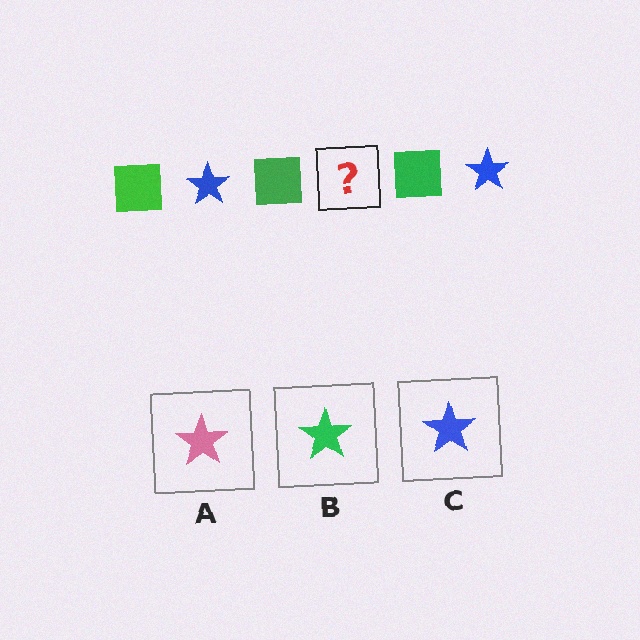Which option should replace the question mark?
Option C.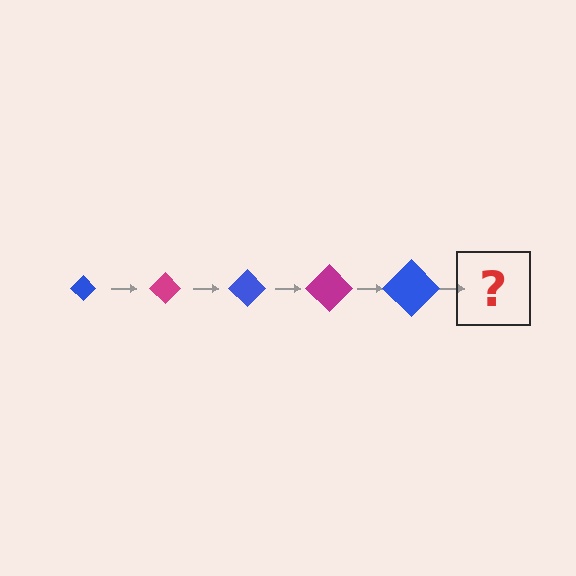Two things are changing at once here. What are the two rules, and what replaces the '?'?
The two rules are that the diamond grows larger each step and the color cycles through blue and magenta. The '?' should be a magenta diamond, larger than the previous one.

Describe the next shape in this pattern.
It should be a magenta diamond, larger than the previous one.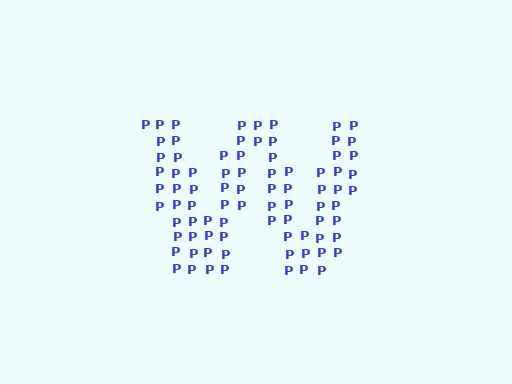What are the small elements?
The small elements are letter P's.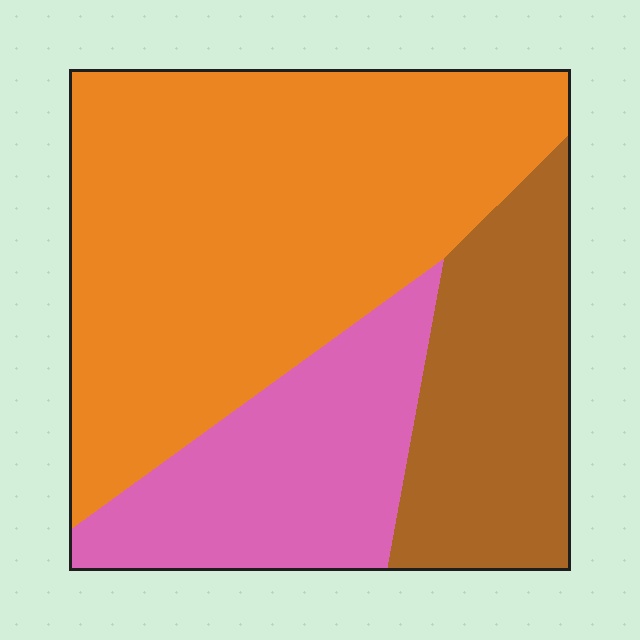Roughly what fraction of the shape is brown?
Brown takes up about one fifth (1/5) of the shape.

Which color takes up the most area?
Orange, at roughly 55%.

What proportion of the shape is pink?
Pink covers about 25% of the shape.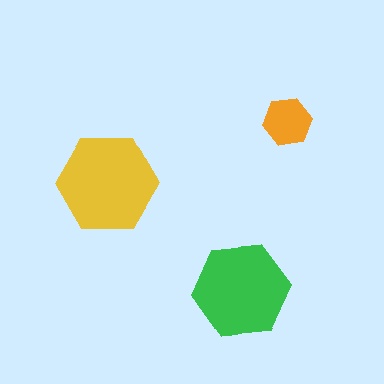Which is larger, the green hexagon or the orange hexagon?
The green one.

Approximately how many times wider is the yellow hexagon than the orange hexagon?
About 2 times wider.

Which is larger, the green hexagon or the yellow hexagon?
The yellow one.